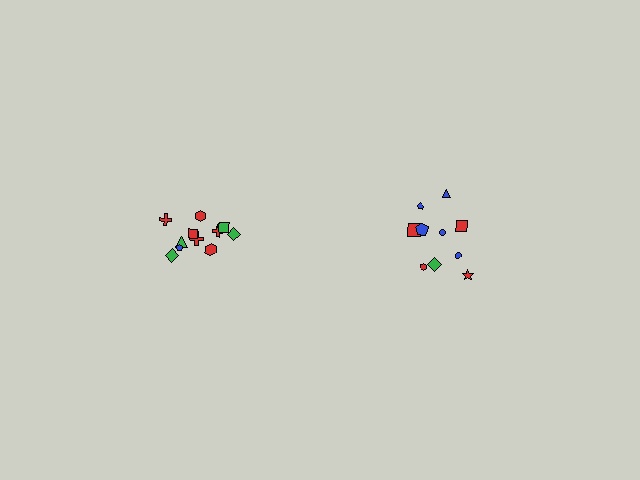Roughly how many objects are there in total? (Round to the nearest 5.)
Roughly 20 objects in total.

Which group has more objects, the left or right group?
The left group.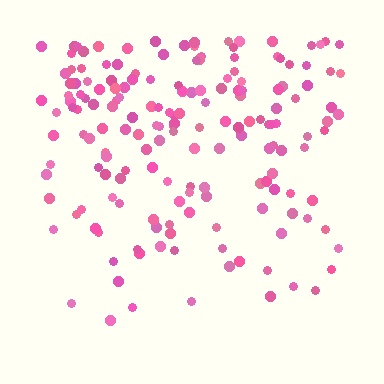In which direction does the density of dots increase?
From bottom to top, with the top side densest.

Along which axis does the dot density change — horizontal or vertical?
Vertical.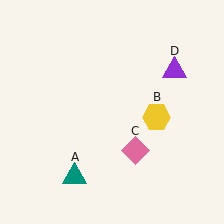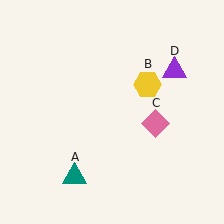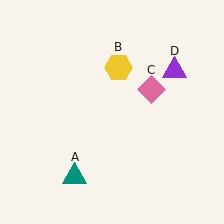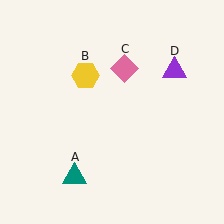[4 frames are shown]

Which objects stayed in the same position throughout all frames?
Teal triangle (object A) and purple triangle (object D) remained stationary.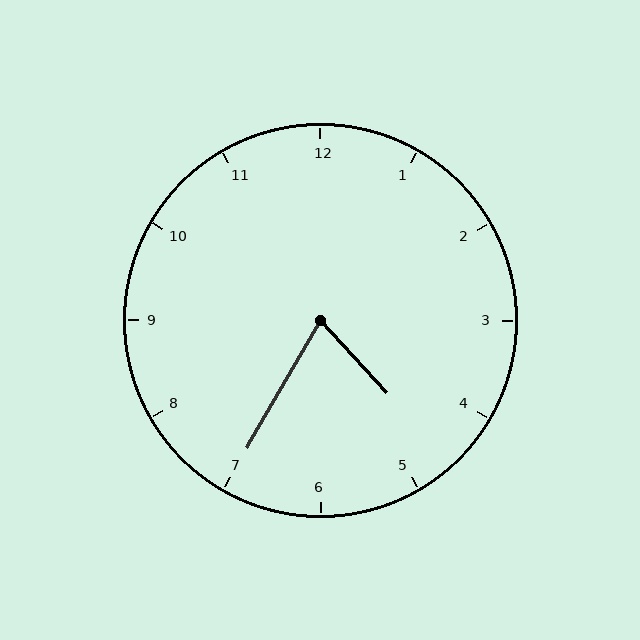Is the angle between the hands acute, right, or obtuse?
It is acute.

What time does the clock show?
4:35.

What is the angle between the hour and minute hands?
Approximately 72 degrees.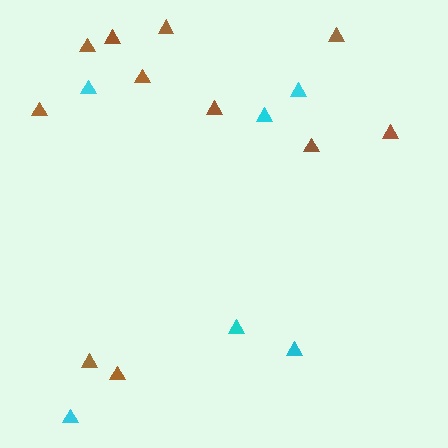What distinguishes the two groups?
There are 2 groups: one group of cyan triangles (6) and one group of brown triangles (11).